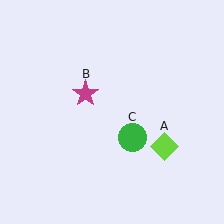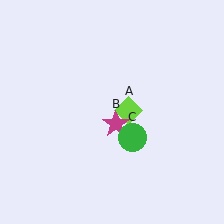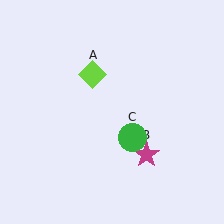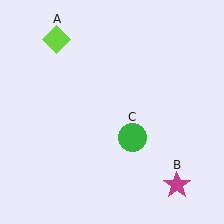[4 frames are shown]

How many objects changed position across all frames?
2 objects changed position: lime diamond (object A), magenta star (object B).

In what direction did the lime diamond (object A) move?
The lime diamond (object A) moved up and to the left.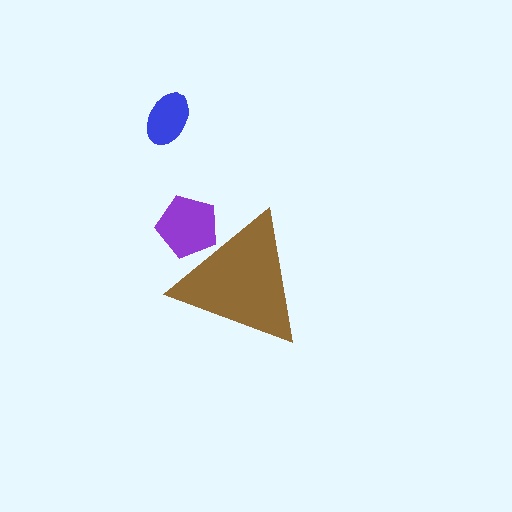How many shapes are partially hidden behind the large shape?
2 shapes are partially hidden.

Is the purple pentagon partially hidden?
Yes, the purple pentagon is partially hidden behind the brown triangle.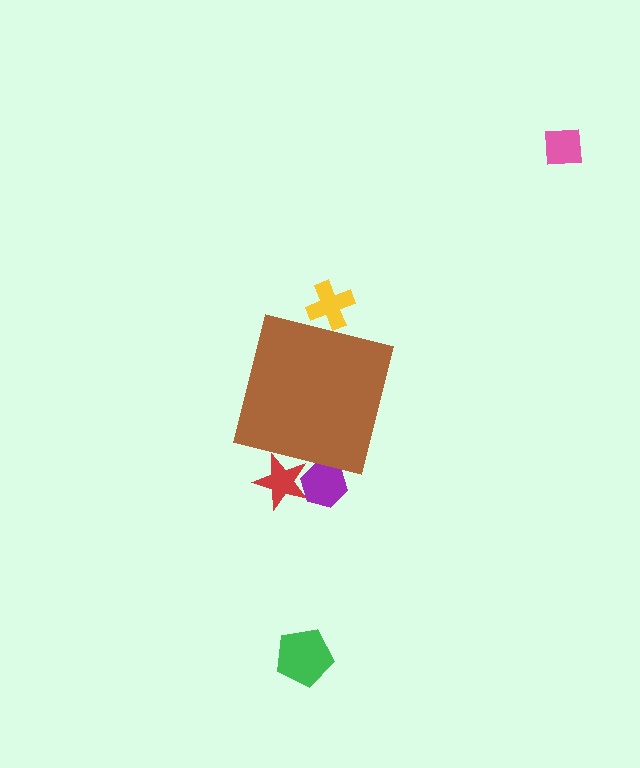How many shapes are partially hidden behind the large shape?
3 shapes are partially hidden.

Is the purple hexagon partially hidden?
Yes, the purple hexagon is partially hidden behind the brown square.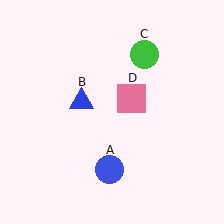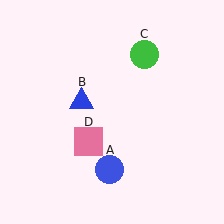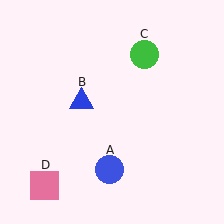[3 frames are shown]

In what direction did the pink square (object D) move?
The pink square (object D) moved down and to the left.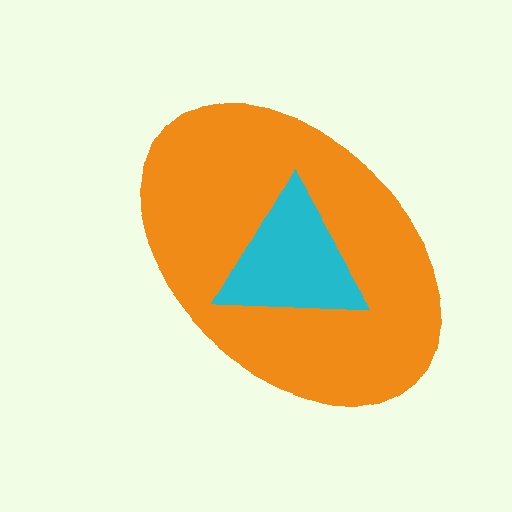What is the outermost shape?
The orange ellipse.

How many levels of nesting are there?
2.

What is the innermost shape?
The cyan triangle.